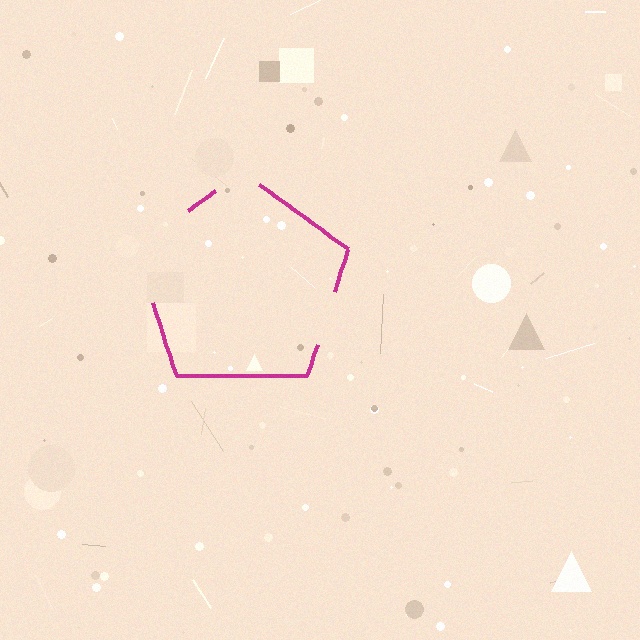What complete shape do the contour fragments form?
The contour fragments form a pentagon.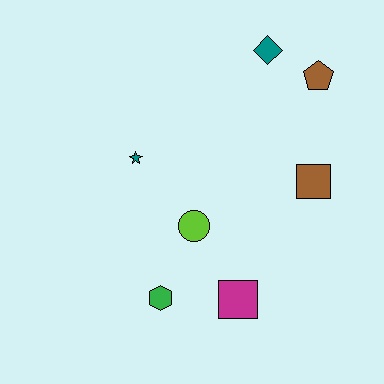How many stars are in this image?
There is 1 star.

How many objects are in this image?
There are 7 objects.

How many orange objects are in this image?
There are no orange objects.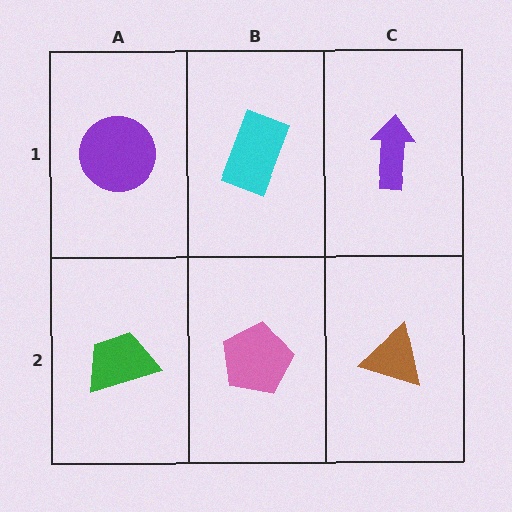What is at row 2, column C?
A brown triangle.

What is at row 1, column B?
A cyan rectangle.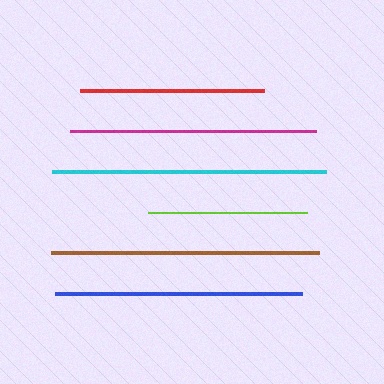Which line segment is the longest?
The cyan line is the longest at approximately 274 pixels.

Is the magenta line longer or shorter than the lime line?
The magenta line is longer than the lime line.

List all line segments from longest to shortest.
From longest to shortest: cyan, brown, blue, magenta, red, lime.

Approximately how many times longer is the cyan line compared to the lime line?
The cyan line is approximately 1.7 times the length of the lime line.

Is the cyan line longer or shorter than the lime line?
The cyan line is longer than the lime line.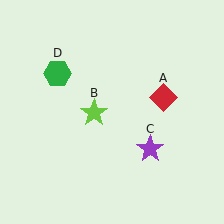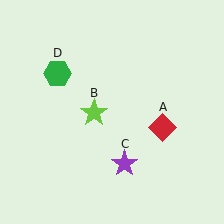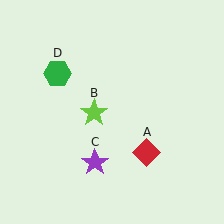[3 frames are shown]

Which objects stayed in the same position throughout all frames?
Lime star (object B) and green hexagon (object D) remained stationary.